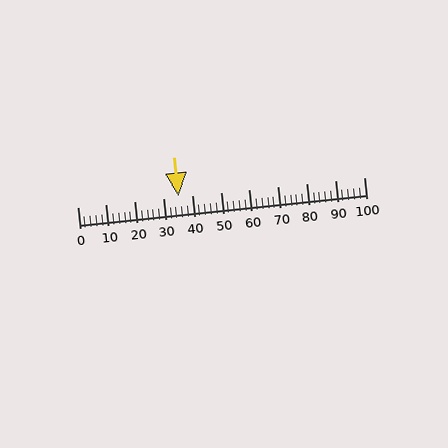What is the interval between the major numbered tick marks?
The major tick marks are spaced 10 units apart.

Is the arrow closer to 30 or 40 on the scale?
The arrow is closer to 40.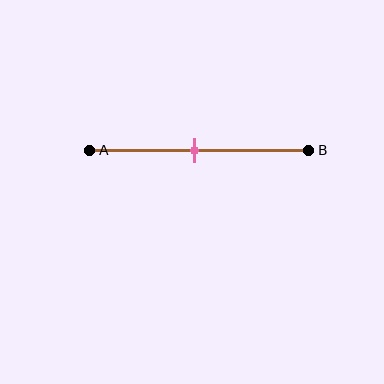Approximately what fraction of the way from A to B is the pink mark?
The pink mark is approximately 50% of the way from A to B.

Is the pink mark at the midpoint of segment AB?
Yes, the mark is approximately at the midpoint.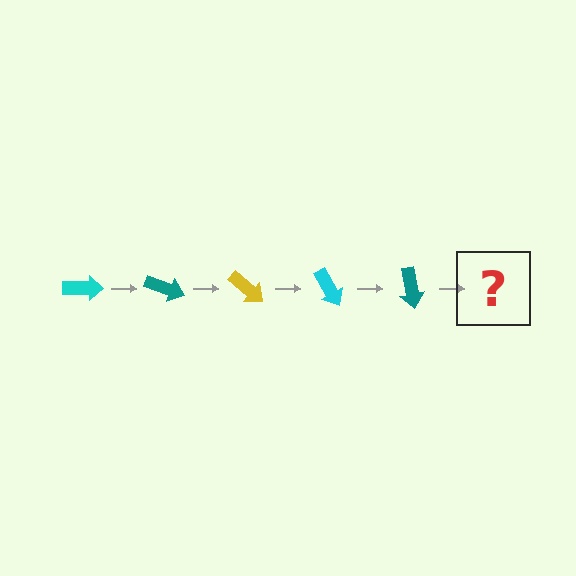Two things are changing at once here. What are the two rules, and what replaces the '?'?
The two rules are that it rotates 20 degrees each step and the color cycles through cyan, teal, and yellow. The '?' should be a yellow arrow, rotated 100 degrees from the start.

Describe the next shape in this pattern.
It should be a yellow arrow, rotated 100 degrees from the start.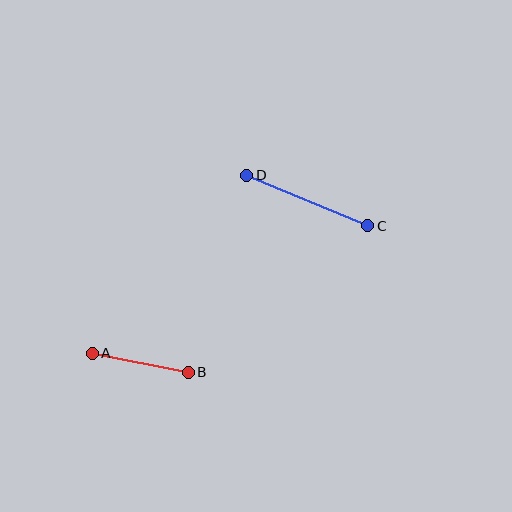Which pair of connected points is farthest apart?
Points C and D are farthest apart.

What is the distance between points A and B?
The distance is approximately 98 pixels.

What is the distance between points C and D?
The distance is approximately 131 pixels.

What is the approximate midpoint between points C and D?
The midpoint is at approximately (307, 201) pixels.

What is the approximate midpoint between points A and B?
The midpoint is at approximately (140, 363) pixels.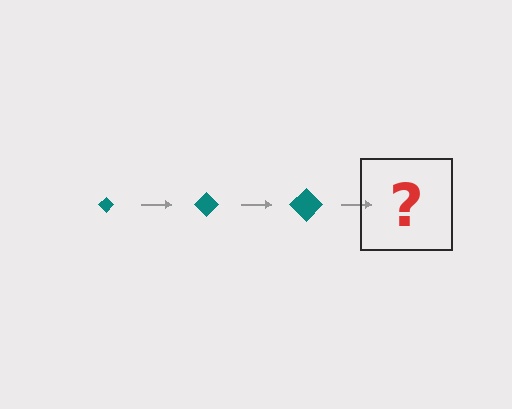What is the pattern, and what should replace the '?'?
The pattern is that the diamond gets progressively larger each step. The '?' should be a teal diamond, larger than the previous one.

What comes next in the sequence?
The next element should be a teal diamond, larger than the previous one.